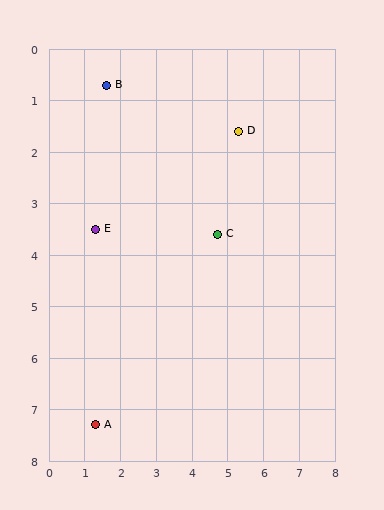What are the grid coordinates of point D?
Point D is at approximately (5.3, 1.6).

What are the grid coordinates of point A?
Point A is at approximately (1.3, 7.3).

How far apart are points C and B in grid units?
Points C and B are about 4.2 grid units apart.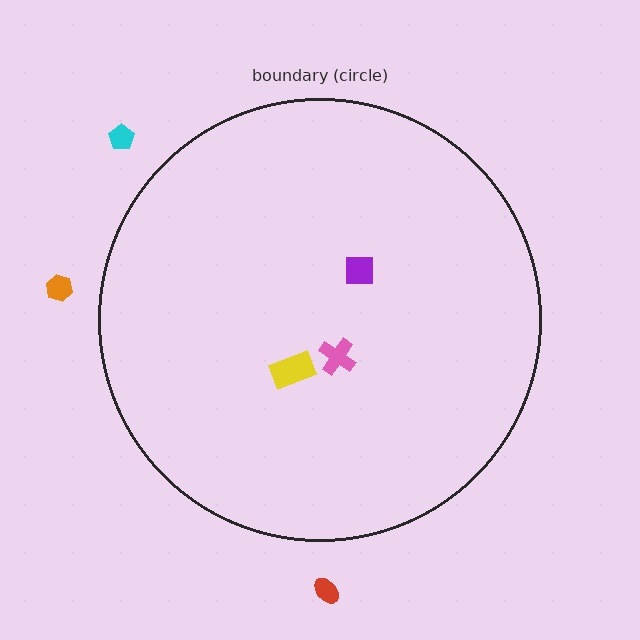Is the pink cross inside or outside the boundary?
Inside.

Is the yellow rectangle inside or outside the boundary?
Inside.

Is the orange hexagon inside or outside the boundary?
Outside.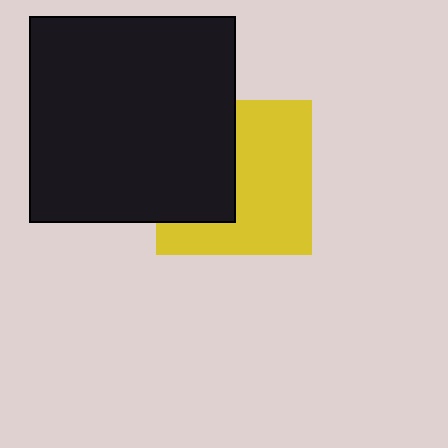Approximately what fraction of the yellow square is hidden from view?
Roughly 41% of the yellow square is hidden behind the black square.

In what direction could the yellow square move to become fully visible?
The yellow square could move right. That would shift it out from behind the black square entirely.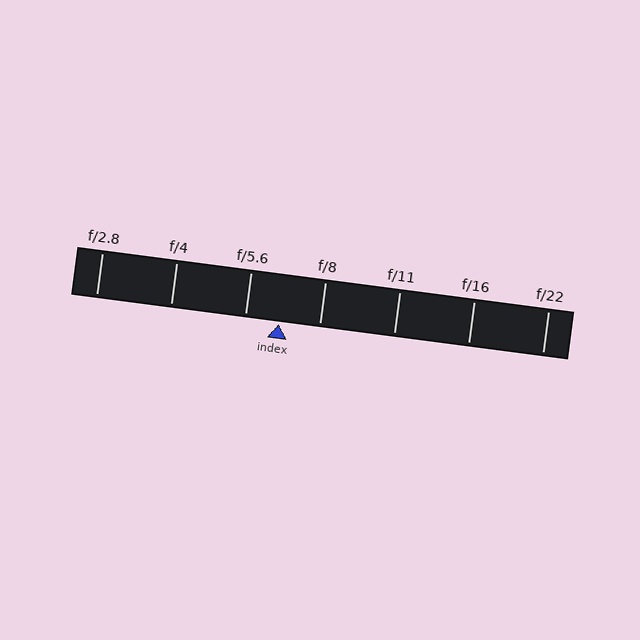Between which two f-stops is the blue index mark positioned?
The index mark is between f/5.6 and f/8.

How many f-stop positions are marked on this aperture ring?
There are 7 f-stop positions marked.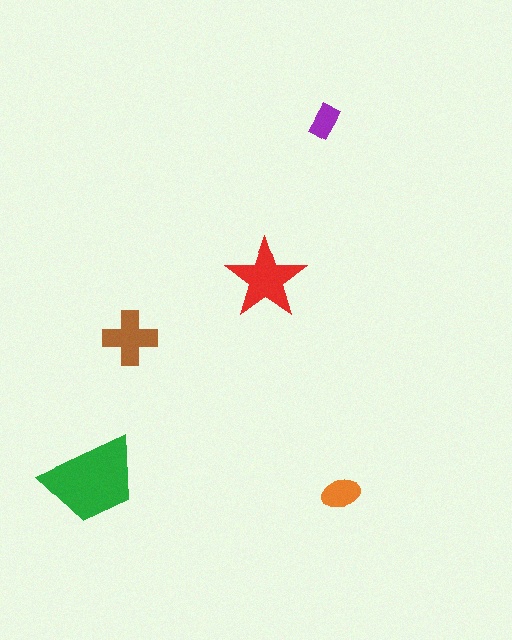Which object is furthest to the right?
The orange ellipse is rightmost.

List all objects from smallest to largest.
The purple rectangle, the orange ellipse, the brown cross, the red star, the green trapezoid.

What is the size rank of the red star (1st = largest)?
2nd.